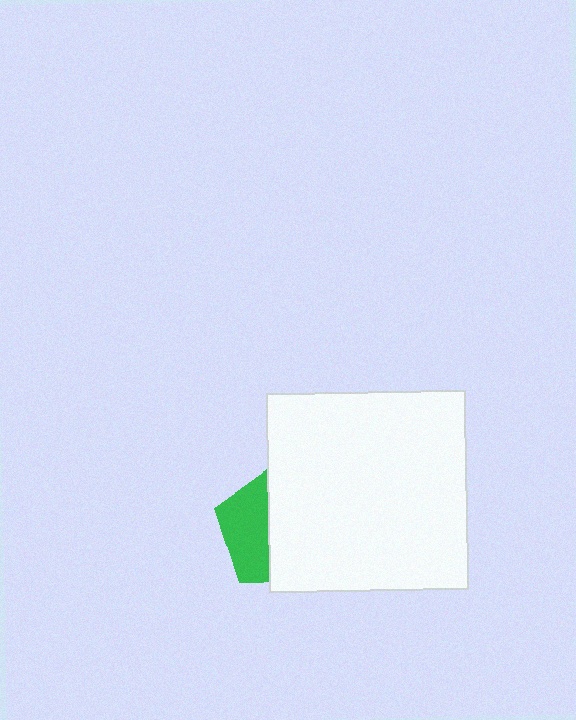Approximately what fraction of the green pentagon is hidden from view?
Roughly 60% of the green pentagon is hidden behind the white square.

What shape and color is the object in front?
The object in front is a white square.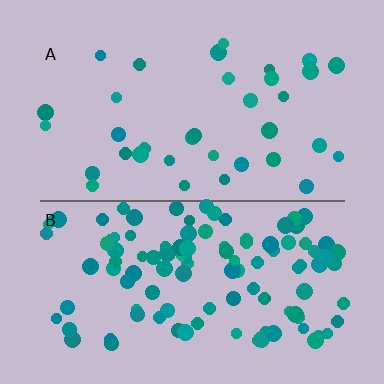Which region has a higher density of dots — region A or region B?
B (the bottom).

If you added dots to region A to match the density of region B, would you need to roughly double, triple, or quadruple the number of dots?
Approximately triple.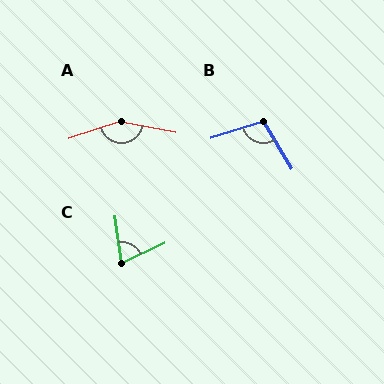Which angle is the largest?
A, at approximately 151 degrees.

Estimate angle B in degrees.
Approximately 103 degrees.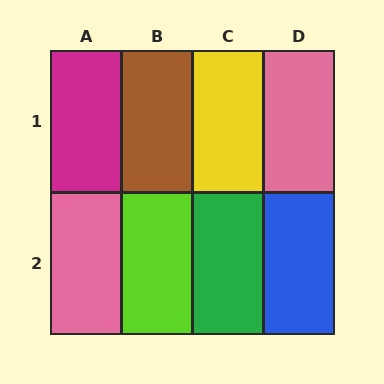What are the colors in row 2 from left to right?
Pink, lime, green, blue.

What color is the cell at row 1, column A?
Magenta.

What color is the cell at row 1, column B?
Brown.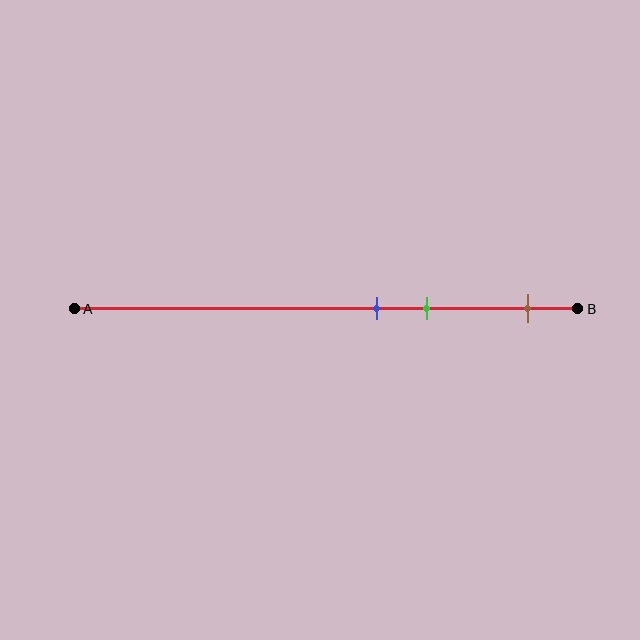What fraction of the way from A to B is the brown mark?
The brown mark is approximately 90% (0.9) of the way from A to B.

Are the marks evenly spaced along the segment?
No, the marks are not evenly spaced.